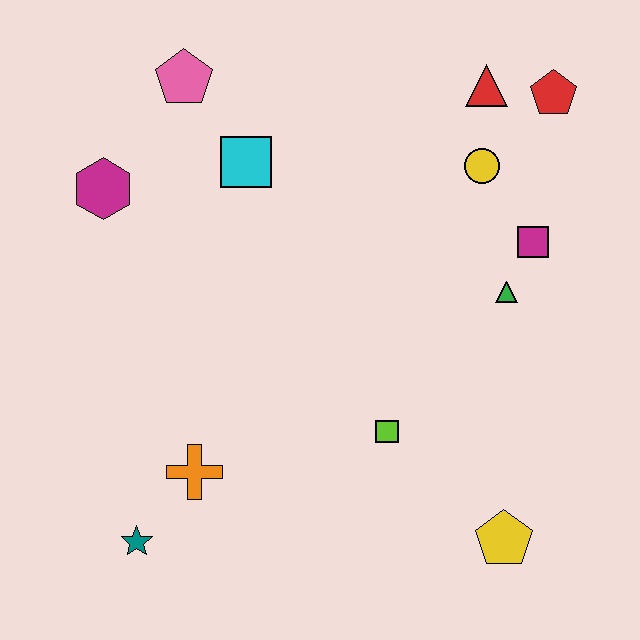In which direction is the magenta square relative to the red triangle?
The magenta square is below the red triangle.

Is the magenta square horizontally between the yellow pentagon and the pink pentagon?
No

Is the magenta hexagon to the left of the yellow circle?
Yes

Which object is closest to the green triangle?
The magenta square is closest to the green triangle.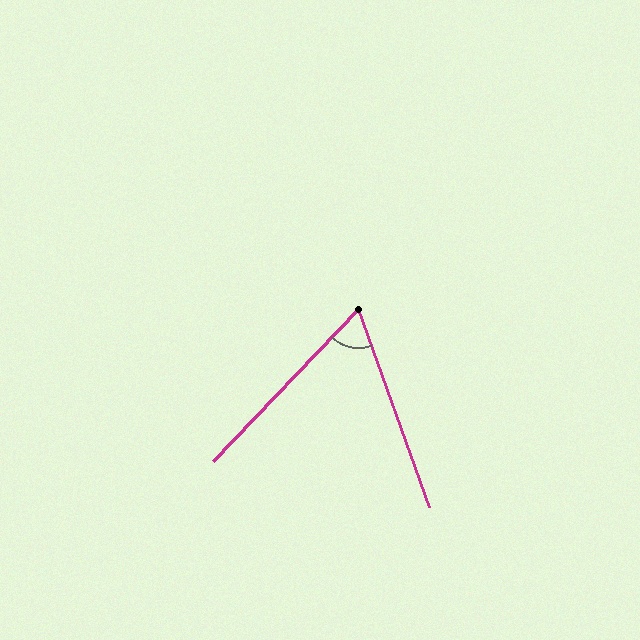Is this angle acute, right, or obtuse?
It is acute.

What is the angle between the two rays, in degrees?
Approximately 63 degrees.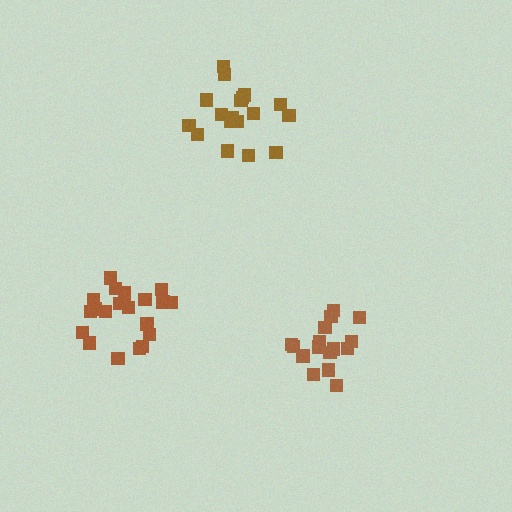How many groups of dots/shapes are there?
There are 3 groups.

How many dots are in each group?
Group 1: 16 dots, Group 2: 18 dots, Group 3: 21 dots (55 total).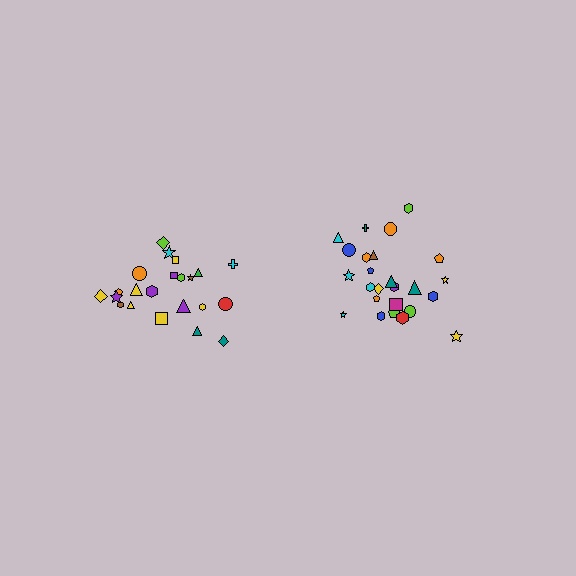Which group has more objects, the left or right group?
The right group.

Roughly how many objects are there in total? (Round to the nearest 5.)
Roughly 45 objects in total.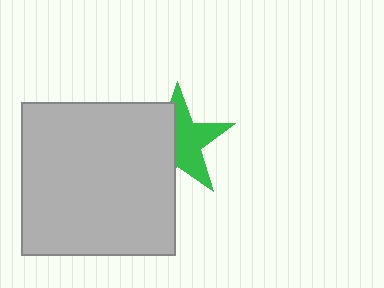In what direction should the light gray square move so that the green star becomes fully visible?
The light gray square should move left. That is the shortest direction to clear the overlap and leave the green star fully visible.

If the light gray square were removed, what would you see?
You would see the complete green star.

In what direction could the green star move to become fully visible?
The green star could move right. That would shift it out from behind the light gray square entirely.